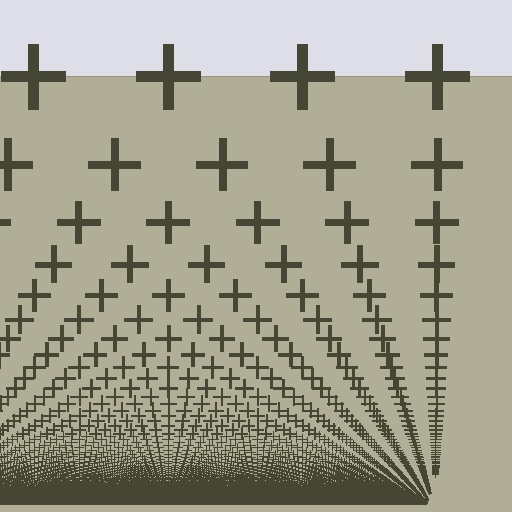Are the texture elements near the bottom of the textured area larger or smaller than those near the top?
Smaller. The gradient is inverted — elements near the bottom are smaller and denser.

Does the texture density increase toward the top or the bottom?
Density increases toward the bottom.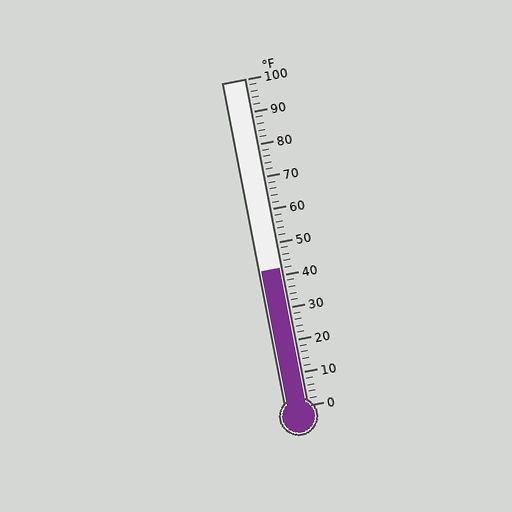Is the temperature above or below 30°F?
The temperature is above 30°F.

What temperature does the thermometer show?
The thermometer shows approximately 42°F.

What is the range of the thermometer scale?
The thermometer scale ranges from 0°F to 100°F.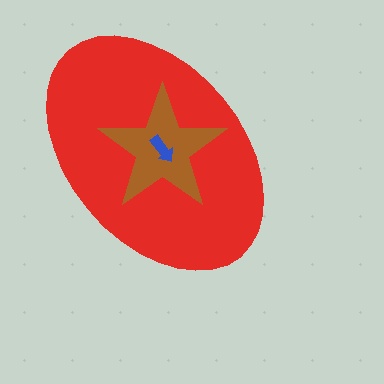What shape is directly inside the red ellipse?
The brown star.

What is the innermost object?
The blue arrow.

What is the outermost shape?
The red ellipse.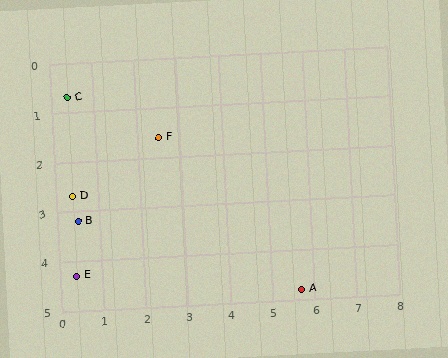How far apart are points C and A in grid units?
Points C and A are about 6.7 grid units apart.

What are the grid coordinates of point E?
Point E is at approximately (0.4, 4.3).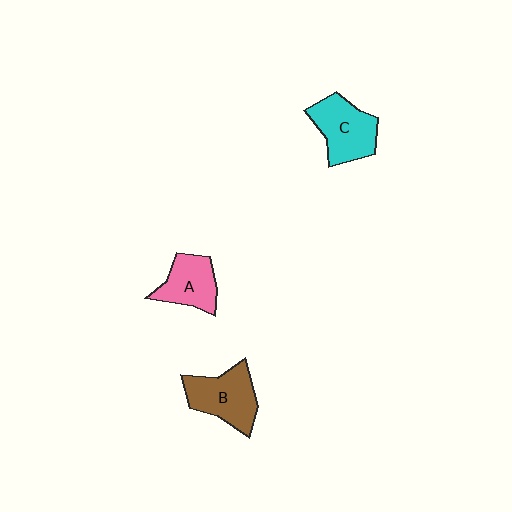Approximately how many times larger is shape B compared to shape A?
Approximately 1.3 times.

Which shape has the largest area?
Shape B (brown).